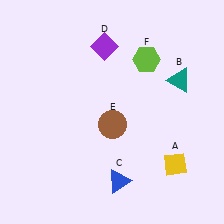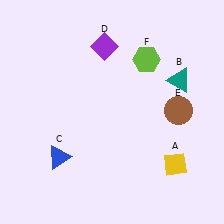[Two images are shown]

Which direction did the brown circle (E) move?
The brown circle (E) moved right.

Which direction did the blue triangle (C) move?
The blue triangle (C) moved left.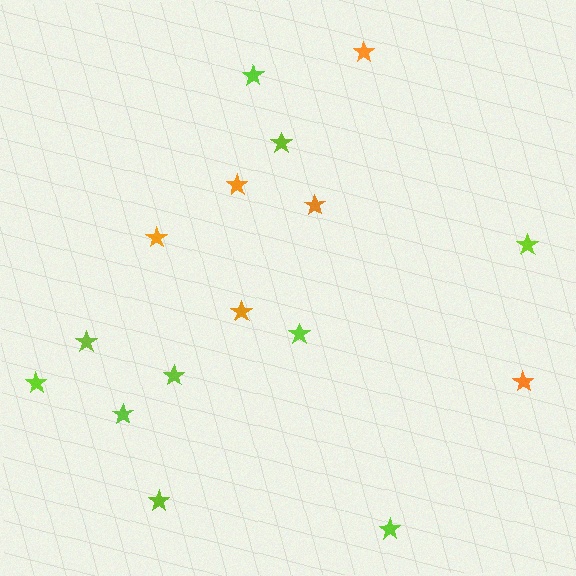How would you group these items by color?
There are 2 groups: one group of lime stars (10) and one group of orange stars (6).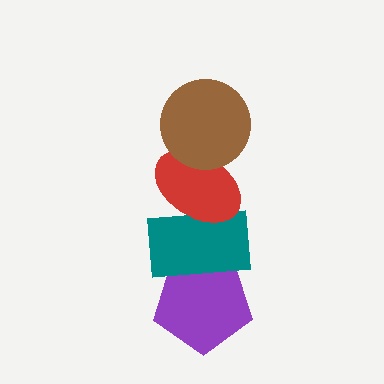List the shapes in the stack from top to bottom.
From top to bottom: the brown circle, the red ellipse, the teal rectangle, the purple pentagon.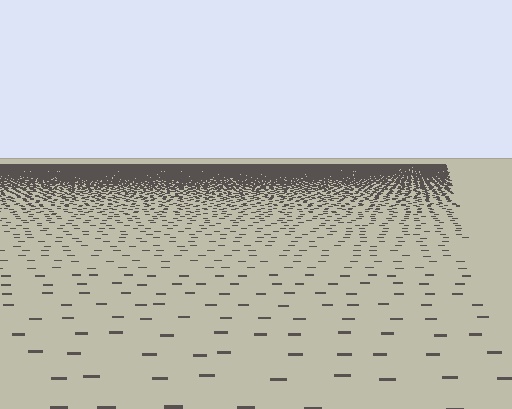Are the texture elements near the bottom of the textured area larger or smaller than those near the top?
Larger. Near the bottom, elements are closer to the viewer and appear at a bigger on-screen size.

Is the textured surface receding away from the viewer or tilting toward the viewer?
The surface is receding away from the viewer. Texture elements get smaller and denser toward the top.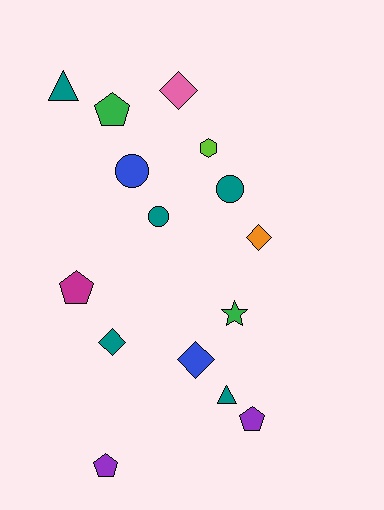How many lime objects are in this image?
There is 1 lime object.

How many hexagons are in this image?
There is 1 hexagon.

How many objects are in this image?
There are 15 objects.